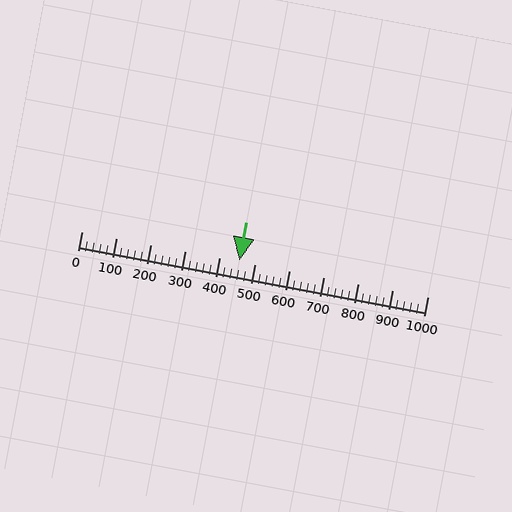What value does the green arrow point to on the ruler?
The green arrow points to approximately 456.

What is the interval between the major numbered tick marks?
The major tick marks are spaced 100 units apart.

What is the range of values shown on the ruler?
The ruler shows values from 0 to 1000.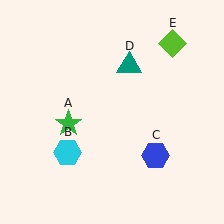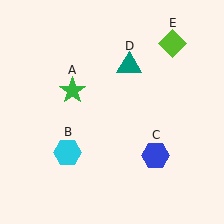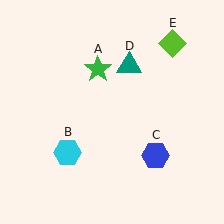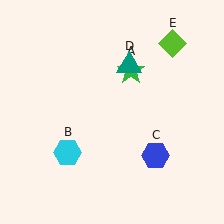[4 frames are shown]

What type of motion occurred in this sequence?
The green star (object A) rotated clockwise around the center of the scene.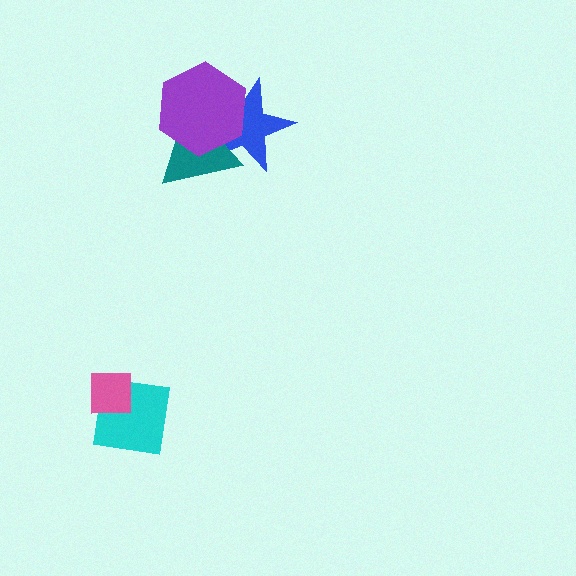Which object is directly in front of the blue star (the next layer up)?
The teal triangle is directly in front of the blue star.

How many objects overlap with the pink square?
1 object overlaps with the pink square.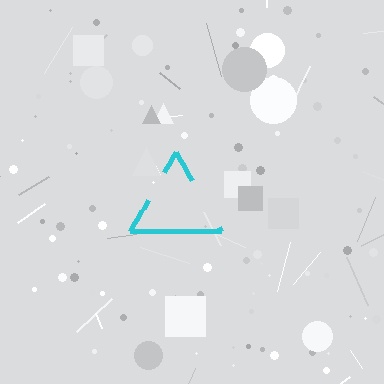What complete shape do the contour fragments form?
The contour fragments form a triangle.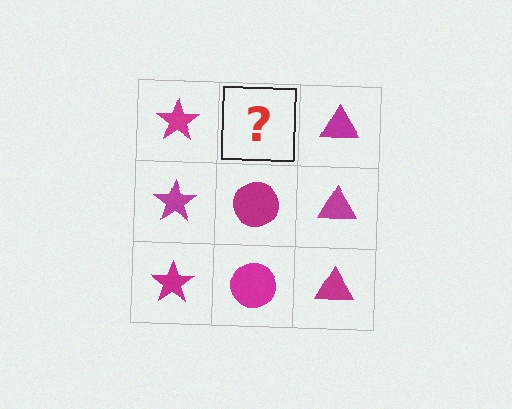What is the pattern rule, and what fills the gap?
The rule is that each column has a consistent shape. The gap should be filled with a magenta circle.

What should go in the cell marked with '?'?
The missing cell should contain a magenta circle.